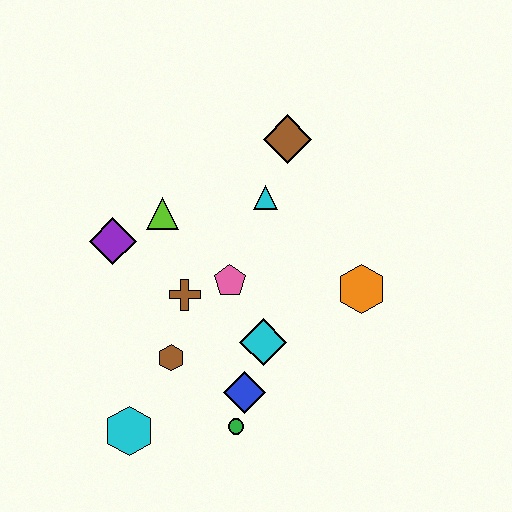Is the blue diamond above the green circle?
Yes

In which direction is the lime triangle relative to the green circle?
The lime triangle is above the green circle.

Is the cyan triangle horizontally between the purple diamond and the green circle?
No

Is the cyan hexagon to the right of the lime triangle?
No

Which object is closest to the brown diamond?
The cyan triangle is closest to the brown diamond.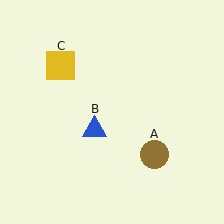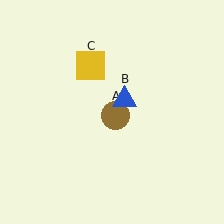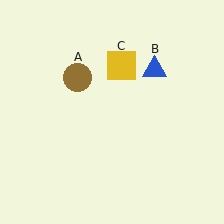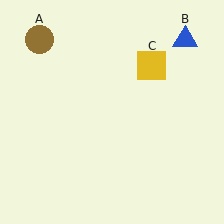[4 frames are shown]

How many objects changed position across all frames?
3 objects changed position: brown circle (object A), blue triangle (object B), yellow square (object C).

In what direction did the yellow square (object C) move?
The yellow square (object C) moved right.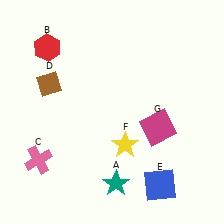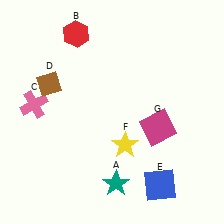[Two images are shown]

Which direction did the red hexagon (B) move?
The red hexagon (B) moved right.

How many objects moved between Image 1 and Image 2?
2 objects moved between the two images.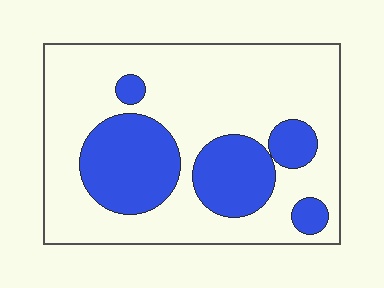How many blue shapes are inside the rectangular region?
5.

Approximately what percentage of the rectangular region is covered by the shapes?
Approximately 30%.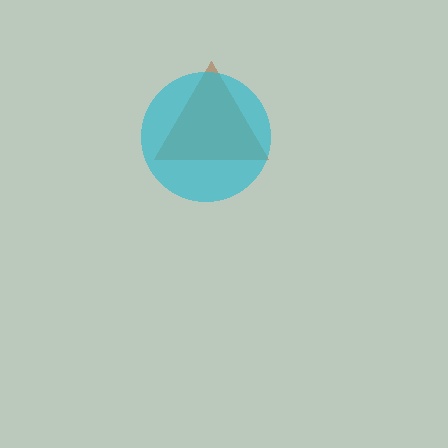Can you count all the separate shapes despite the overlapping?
Yes, there are 2 separate shapes.